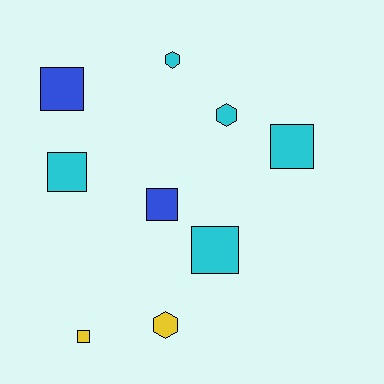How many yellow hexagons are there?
There is 1 yellow hexagon.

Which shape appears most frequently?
Square, with 6 objects.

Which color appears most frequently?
Cyan, with 5 objects.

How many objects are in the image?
There are 9 objects.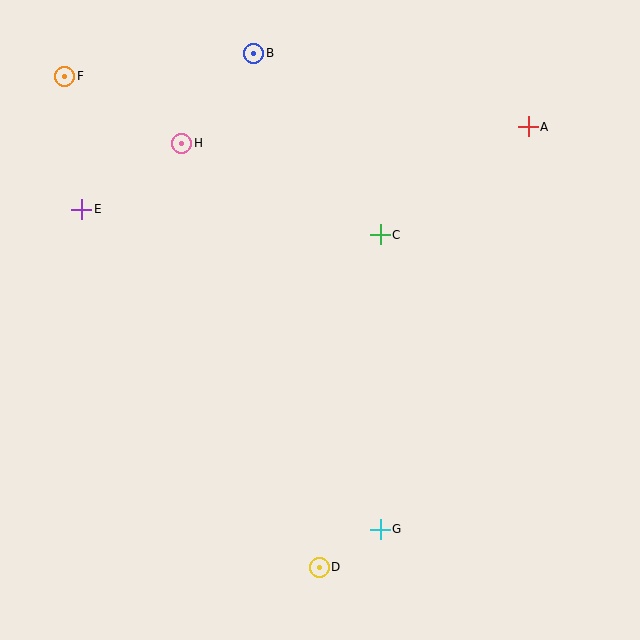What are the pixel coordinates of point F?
Point F is at (65, 76).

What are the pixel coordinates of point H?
Point H is at (182, 143).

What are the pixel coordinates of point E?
Point E is at (82, 209).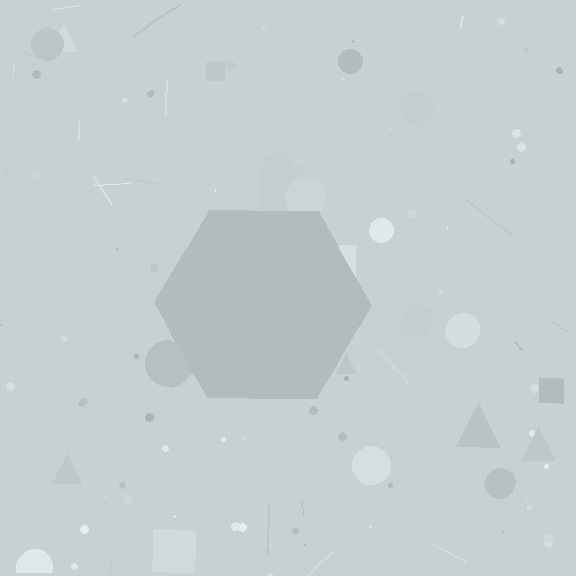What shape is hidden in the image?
A hexagon is hidden in the image.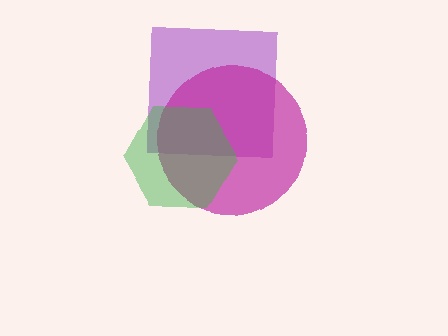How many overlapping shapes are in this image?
There are 3 overlapping shapes in the image.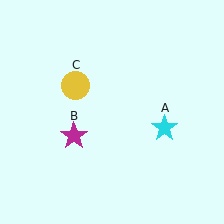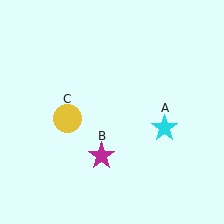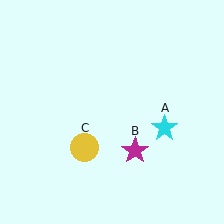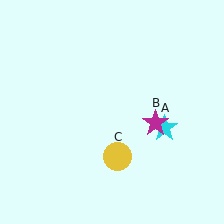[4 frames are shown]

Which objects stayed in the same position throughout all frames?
Cyan star (object A) remained stationary.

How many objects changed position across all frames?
2 objects changed position: magenta star (object B), yellow circle (object C).